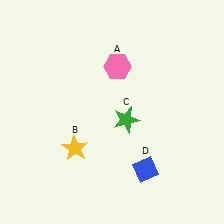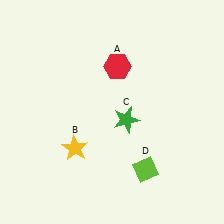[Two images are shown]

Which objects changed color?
A changed from pink to red. D changed from blue to lime.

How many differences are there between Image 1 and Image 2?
There are 2 differences between the two images.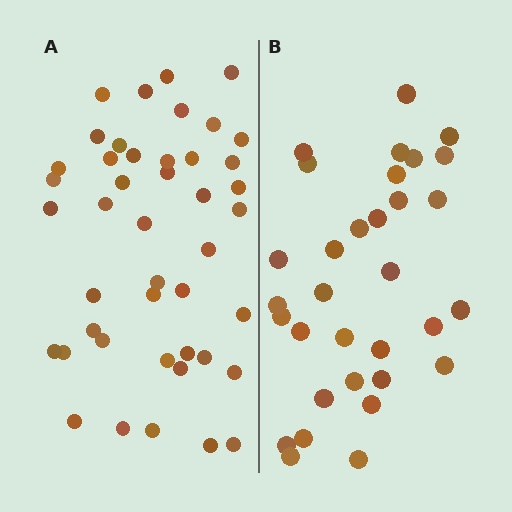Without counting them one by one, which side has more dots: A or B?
Region A (the left region) has more dots.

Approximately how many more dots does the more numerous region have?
Region A has roughly 12 or so more dots than region B.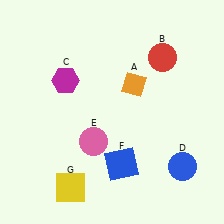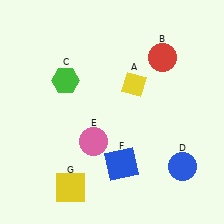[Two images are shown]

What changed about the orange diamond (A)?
In Image 1, A is orange. In Image 2, it changed to yellow.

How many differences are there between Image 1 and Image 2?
There are 2 differences between the two images.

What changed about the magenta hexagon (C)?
In Image 1, C is magenta. In Image 2, it changed to green.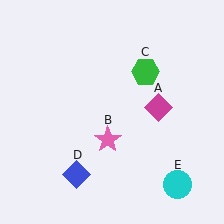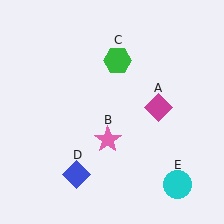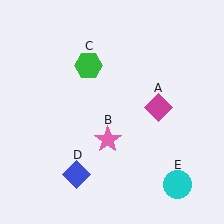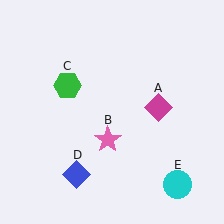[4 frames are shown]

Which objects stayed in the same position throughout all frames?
Magenta diamond (object A) and pink star (object B) and blue diamond (object D) and cyan circle (object E) remained stationary.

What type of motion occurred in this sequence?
The green hexagon (object C) rotated counterclockwise around the center of the scene.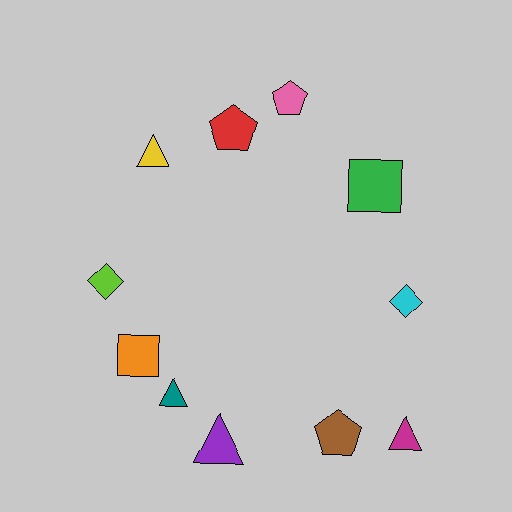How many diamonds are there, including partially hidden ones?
There are 2 diamonds.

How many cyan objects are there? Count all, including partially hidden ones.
There is 1 cyan object.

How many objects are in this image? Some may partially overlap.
There are 11 objects.